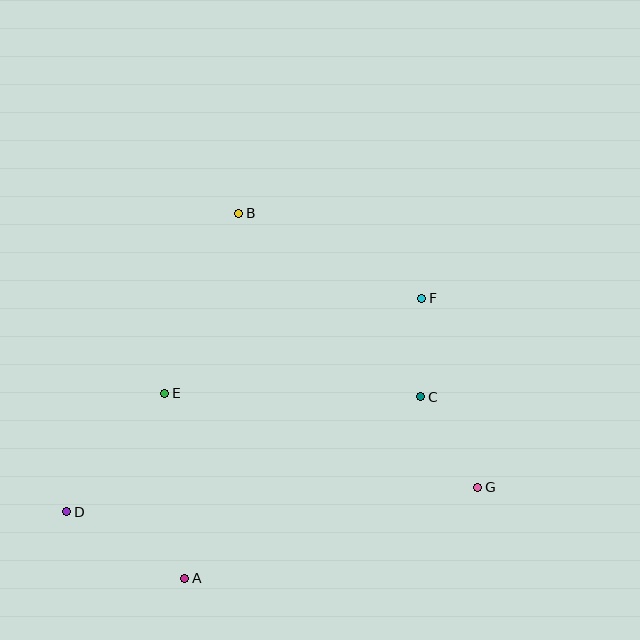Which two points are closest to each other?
Points C and F are closest to each other.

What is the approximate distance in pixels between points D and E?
The distance between D and E is approximately 154 pixels.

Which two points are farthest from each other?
Points D and F are farthest from each other.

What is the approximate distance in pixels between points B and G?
The distance between B and G is approximately 364 pixels.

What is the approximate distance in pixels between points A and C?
The distance between A and C is approximately 298 pixels.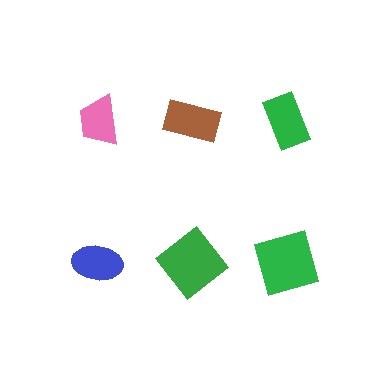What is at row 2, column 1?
A blue ellipse.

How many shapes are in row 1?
3 shapes.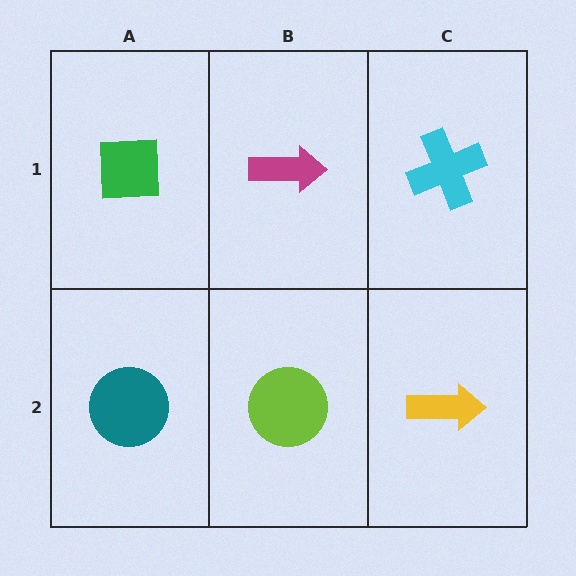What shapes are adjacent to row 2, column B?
A magenta arrow (row 1, column B), a teal circle (row 2, column A), a yellow arrow (row 2, column C).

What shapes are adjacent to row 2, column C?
A cyan cross (row 1, column C), a lime circle (row 2, column B).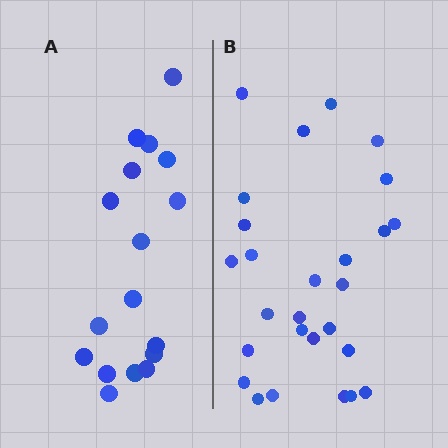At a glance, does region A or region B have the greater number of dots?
Region B (the right region) has more dots.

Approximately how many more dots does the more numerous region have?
Region B has roughly 10 or so more dots than region A.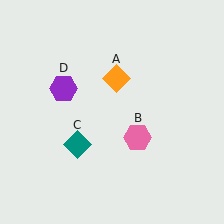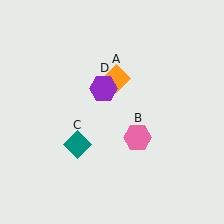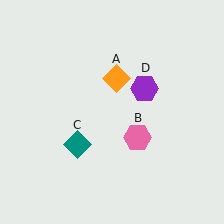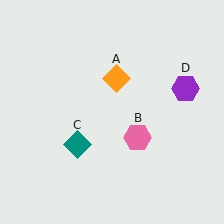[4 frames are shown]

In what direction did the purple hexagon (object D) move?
The purple hexagon (object D) moved right.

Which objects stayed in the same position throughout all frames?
Orange diamond (object A) and pink hexagon (object B) and teal diamond (object C) remained stationary.